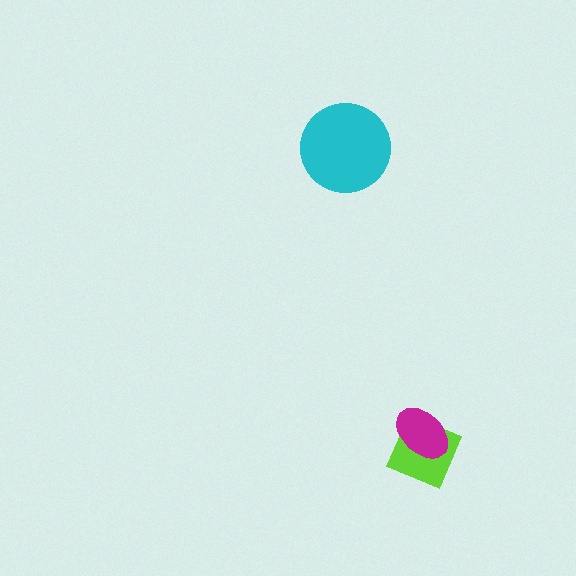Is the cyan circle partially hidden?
No, no other shape covers it.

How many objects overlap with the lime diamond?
1 object overlaps with the lime diamond.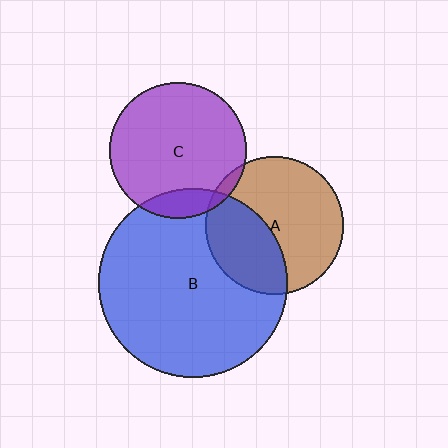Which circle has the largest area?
Circle B (blue).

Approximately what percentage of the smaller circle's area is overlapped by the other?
Approximately 10%.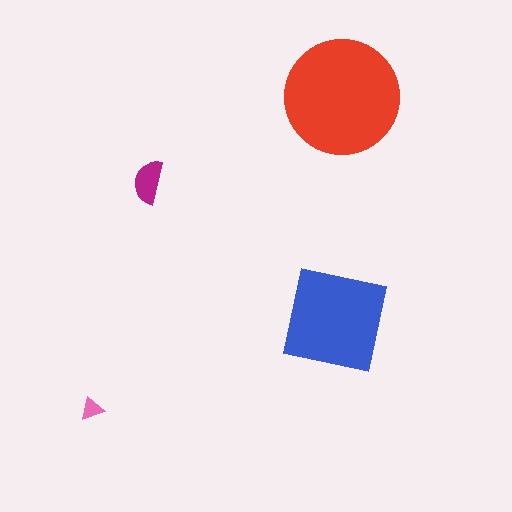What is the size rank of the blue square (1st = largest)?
2nd.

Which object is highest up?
The red circle is topmost.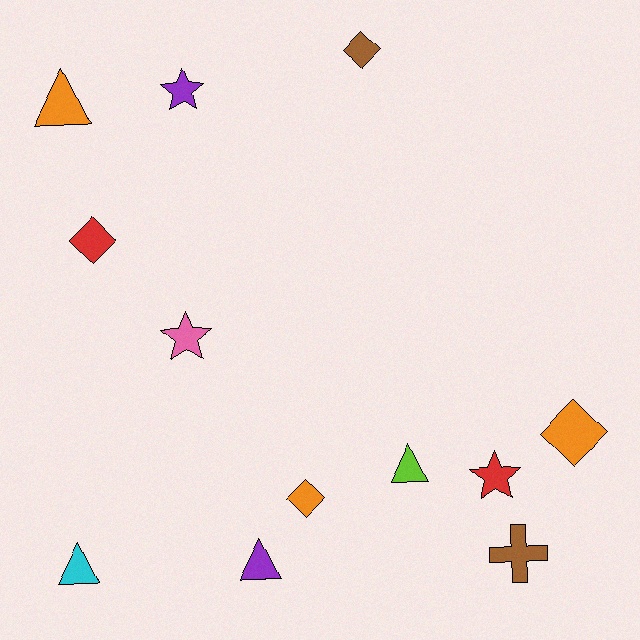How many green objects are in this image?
There are no green objects.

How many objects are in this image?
There are 12 objects.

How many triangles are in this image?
There are 4 triangles.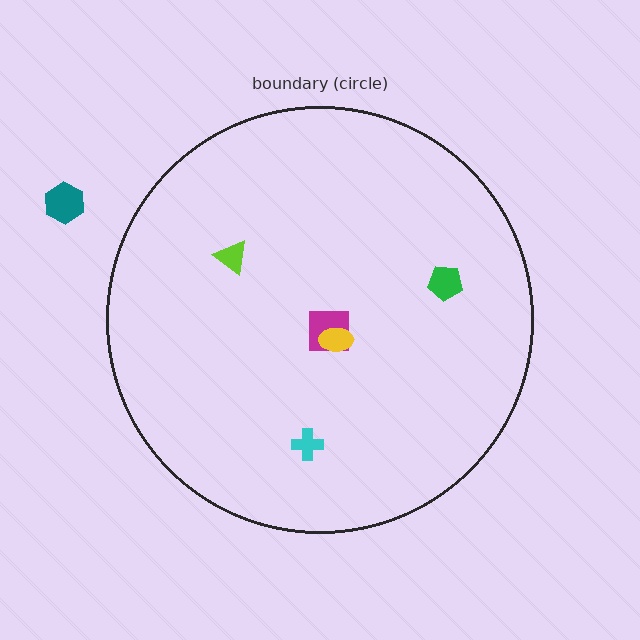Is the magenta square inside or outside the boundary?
Inside.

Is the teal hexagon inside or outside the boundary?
Outside.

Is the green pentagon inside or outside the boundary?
Inside.